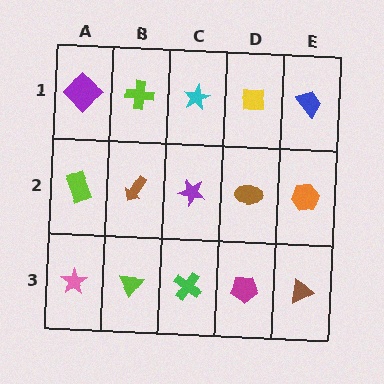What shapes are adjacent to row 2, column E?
A blue trapezoid (row 1, column E), a brown triangle (row 3, column E), a brown ellipse (row 2, column D).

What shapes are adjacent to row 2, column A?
A purple diamond (row 1, column A), a pink star (row 3, column A), a brown arrow (row 2, column B).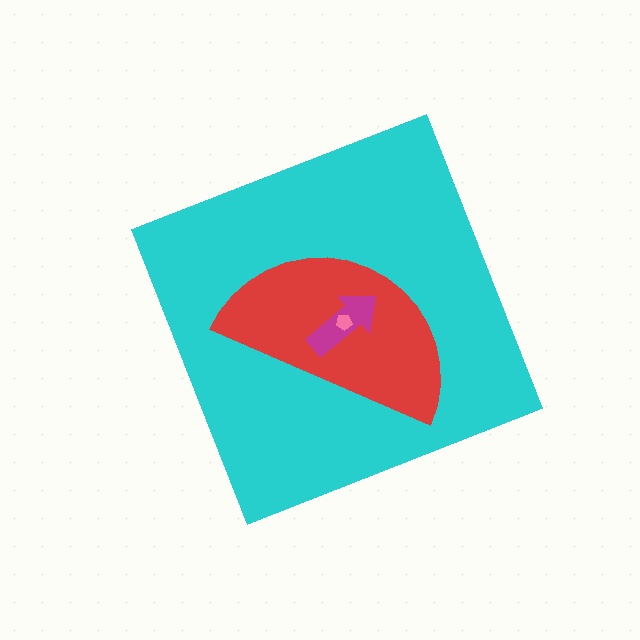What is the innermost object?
The pink pentagon.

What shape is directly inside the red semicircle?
The magenta arrow.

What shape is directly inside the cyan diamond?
The red semicircle.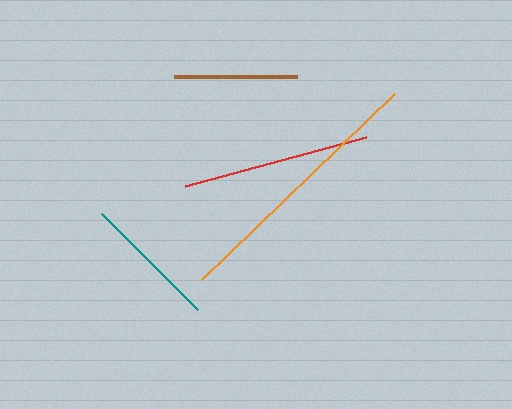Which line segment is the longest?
The orange line is the longest at approximately 268 pixels.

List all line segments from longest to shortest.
From longest to shortest: orange, red, teal, brown.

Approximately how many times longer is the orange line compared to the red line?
The orange line is approximately 1.4 times the length of the red line.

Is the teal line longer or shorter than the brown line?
The teal line is longer than the brown line.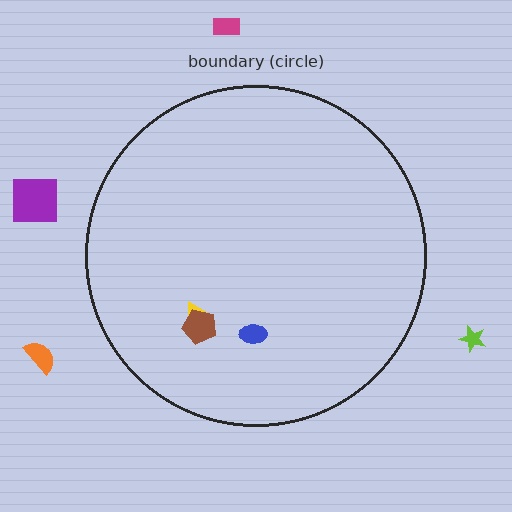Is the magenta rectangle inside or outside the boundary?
Outside.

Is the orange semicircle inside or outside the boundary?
Outside.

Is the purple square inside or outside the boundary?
Outside.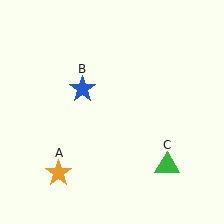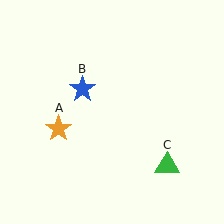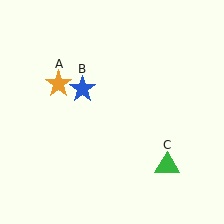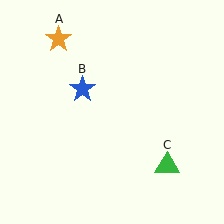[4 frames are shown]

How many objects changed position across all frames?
1 object changed position: orange star (object A).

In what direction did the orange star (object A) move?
The orange star (object A) moved up.